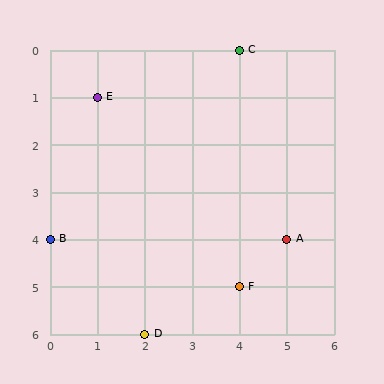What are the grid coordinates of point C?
Point C is at grid coordinates (4, 0).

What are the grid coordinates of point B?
Point B is at grid coordinates (0, 4).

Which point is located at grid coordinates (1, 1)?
Point E is at (1, 1).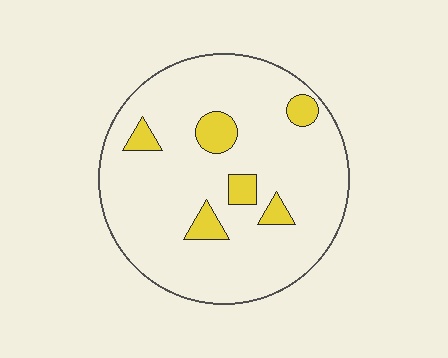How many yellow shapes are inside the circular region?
6.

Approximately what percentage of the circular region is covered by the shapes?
Approximately 10%.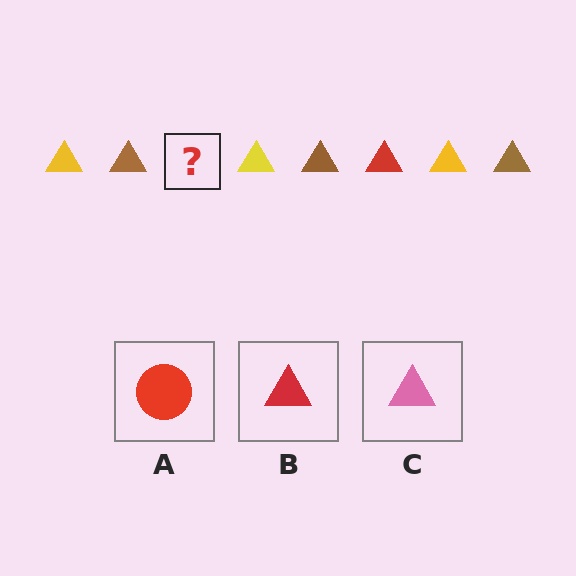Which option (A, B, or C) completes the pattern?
B.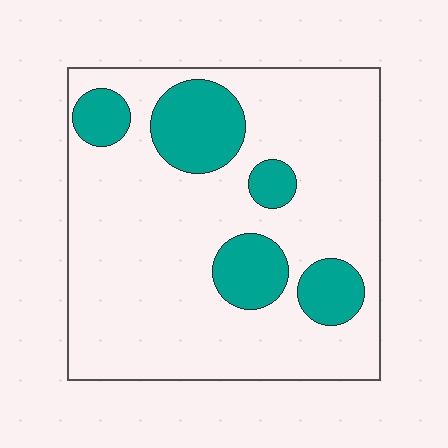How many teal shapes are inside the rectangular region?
5.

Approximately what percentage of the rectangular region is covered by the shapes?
Approximately 20%.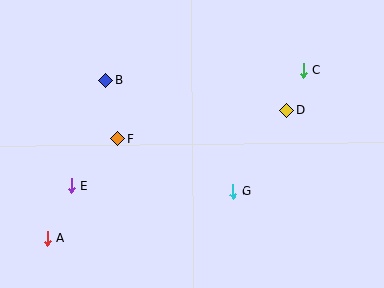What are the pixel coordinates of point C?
Point C is at (303, 70).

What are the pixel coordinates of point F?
Point F is at (118, 139).